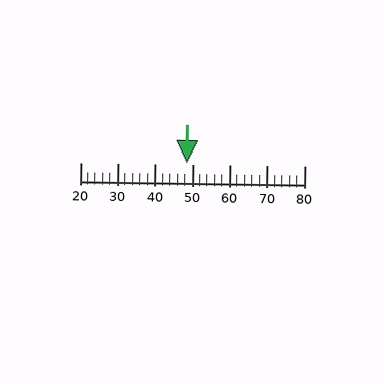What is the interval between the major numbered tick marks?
The major tick marks are spaced 10 units apart.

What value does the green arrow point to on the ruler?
The green arrow points to approximately 48.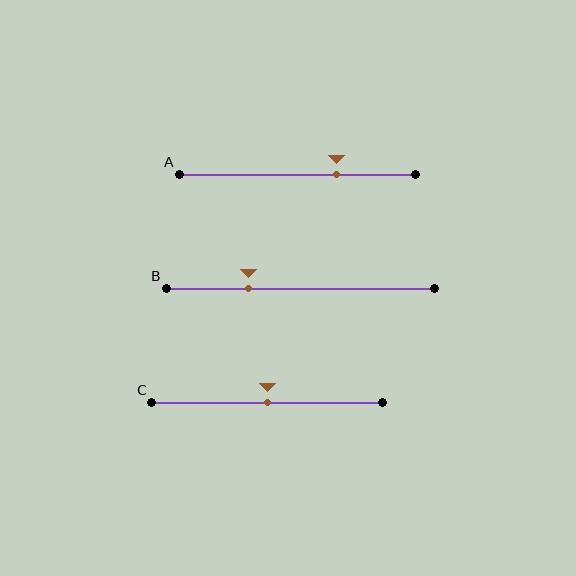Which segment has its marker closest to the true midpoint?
Segment C has its marker closest to the true midpoint.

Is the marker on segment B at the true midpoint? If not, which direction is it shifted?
No, the marker on segment B is shifted to the left by about 19% of the segment length.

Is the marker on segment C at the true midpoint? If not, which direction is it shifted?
Yes, the marker on segment C is at the true midpoint.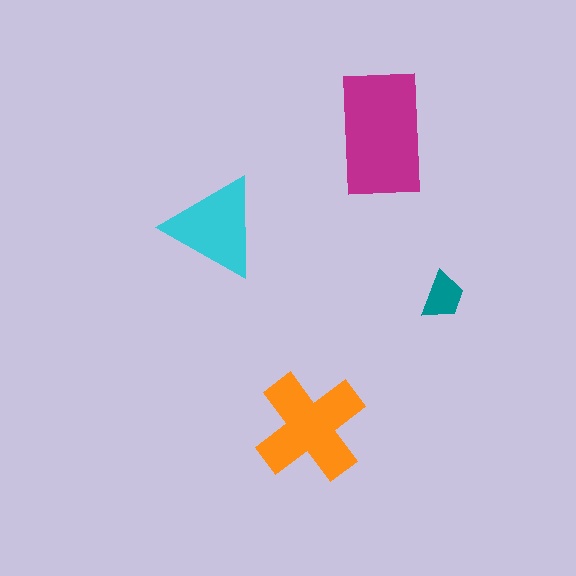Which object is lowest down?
The orange cross is bottommost.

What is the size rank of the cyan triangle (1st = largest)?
3rd.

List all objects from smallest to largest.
The teal trapezoid, the cyan triangle, the orange cross, the magenta rectangle.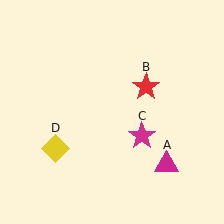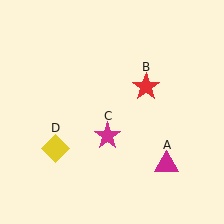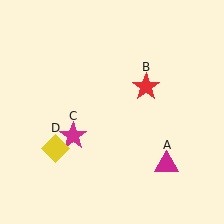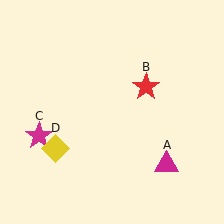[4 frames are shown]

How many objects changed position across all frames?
1 object changed position: magenta star (object C).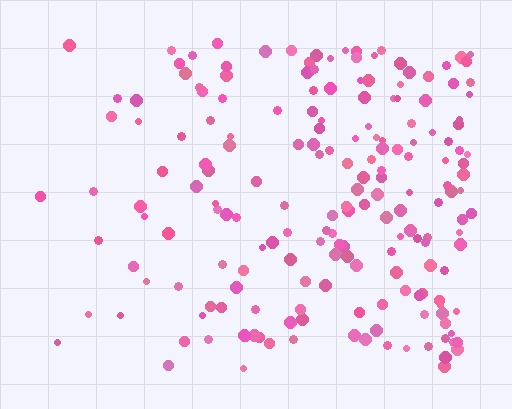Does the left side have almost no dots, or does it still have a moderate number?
Still a moderate number, just noticeably fewer than the right.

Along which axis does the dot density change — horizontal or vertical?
Horizontal.